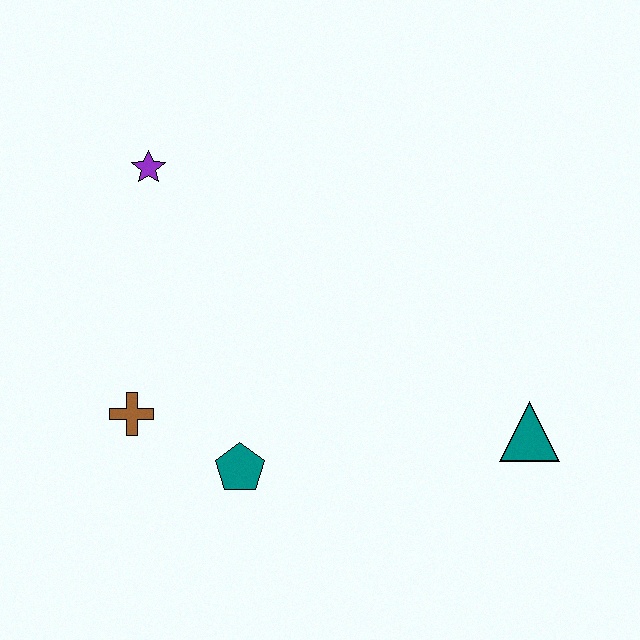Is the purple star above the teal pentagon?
Yes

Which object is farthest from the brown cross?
The teal triangle is farthest from the brown cross.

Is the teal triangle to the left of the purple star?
No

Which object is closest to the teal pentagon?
The brown cross is closest to the teal pentagon.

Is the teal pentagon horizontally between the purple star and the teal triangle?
Yes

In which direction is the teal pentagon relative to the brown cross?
The teal pentagon is to the right of the brown cross.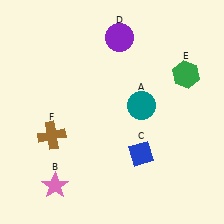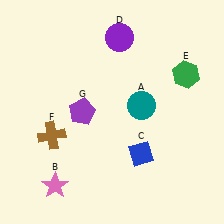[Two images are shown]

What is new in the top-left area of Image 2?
A purple pentagon (G) was added in the top-left area of Image 2.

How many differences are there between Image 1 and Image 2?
There is 1 difference between the two images.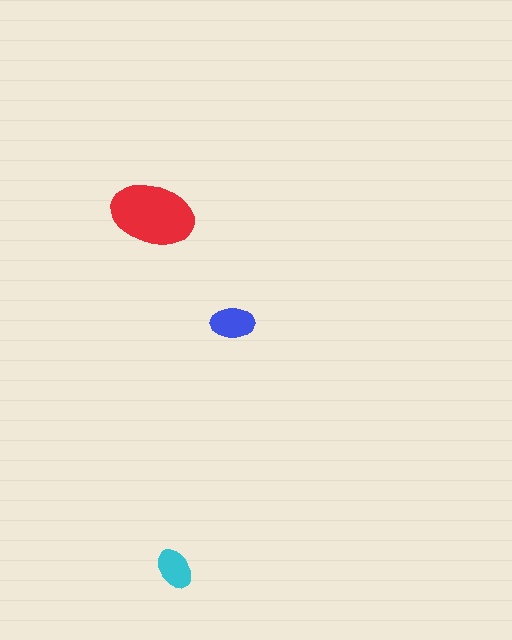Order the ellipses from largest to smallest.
the red one, the blue one, the cyan one.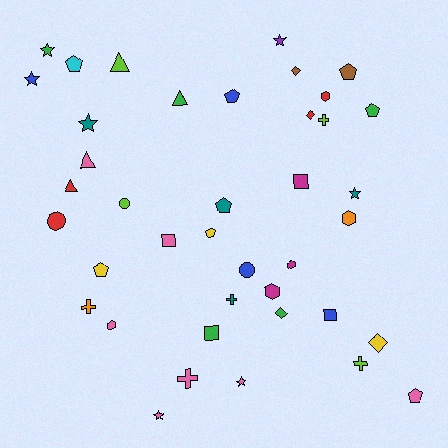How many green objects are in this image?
There are 5 green objects.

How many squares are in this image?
There are 4 squares.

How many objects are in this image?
There are 40 objects.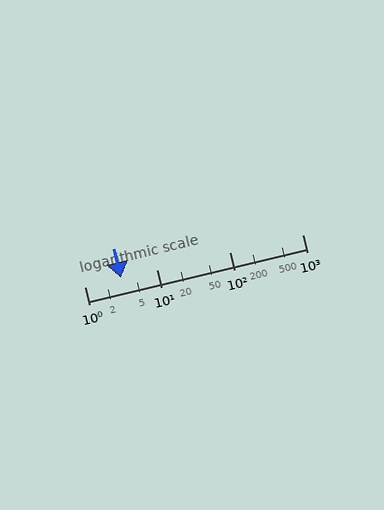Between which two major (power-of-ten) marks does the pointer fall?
The pointer is between 1 and 10.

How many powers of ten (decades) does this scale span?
The scale spans 3 decades, from 1 to 1000.